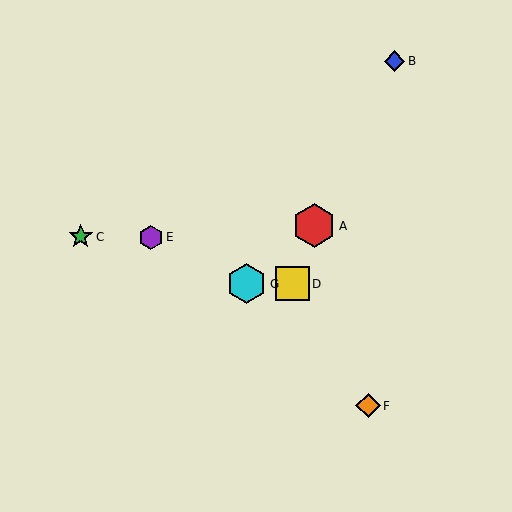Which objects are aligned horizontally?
Objects D, G are aligned horizontally.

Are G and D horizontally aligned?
Yes, both are at y≈284.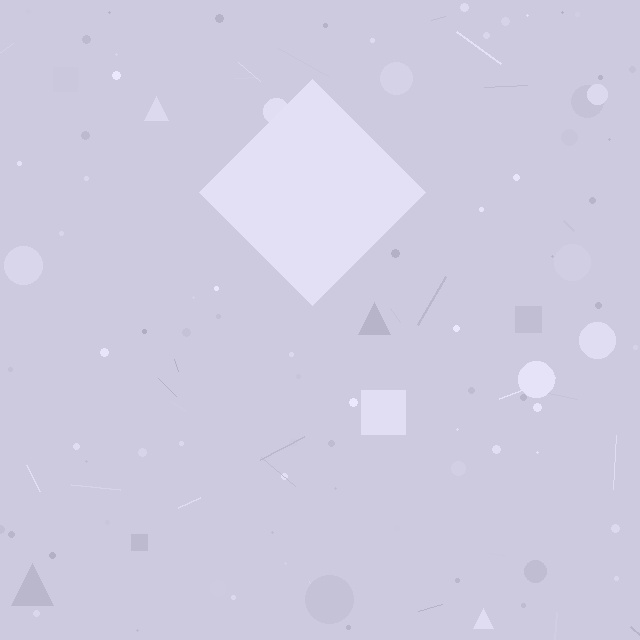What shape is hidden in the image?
A diamond is hidden in the image.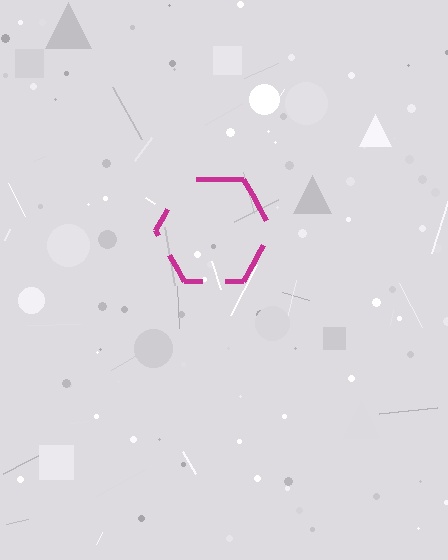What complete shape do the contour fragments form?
The contour fragments form a hexagon.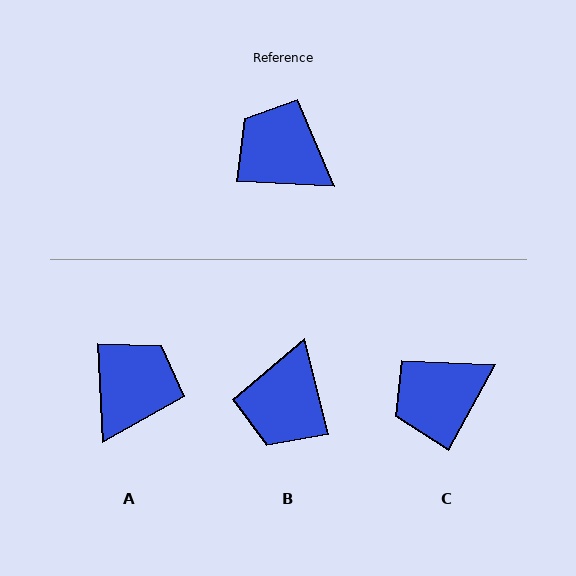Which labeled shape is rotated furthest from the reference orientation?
B, about 107 degrees away.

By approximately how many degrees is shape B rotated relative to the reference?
Approximately 107 degrees counter-clockwise.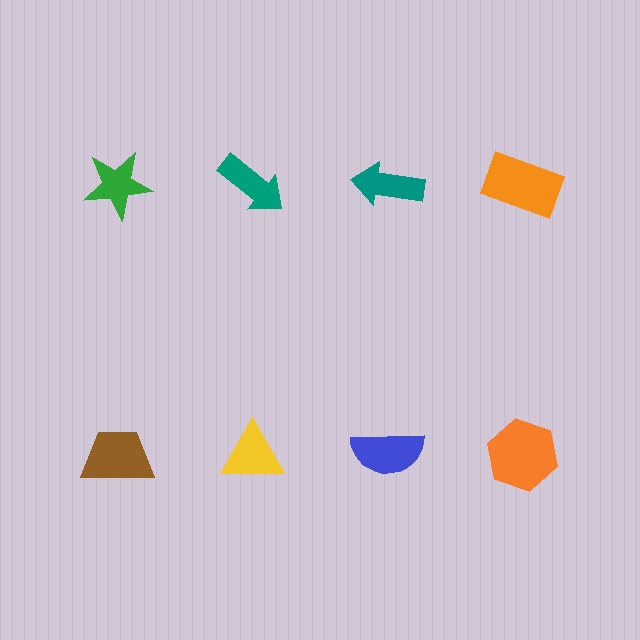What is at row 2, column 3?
A blue semicircle.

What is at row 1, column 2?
A teal arrow.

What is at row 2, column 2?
A yellow triangle.